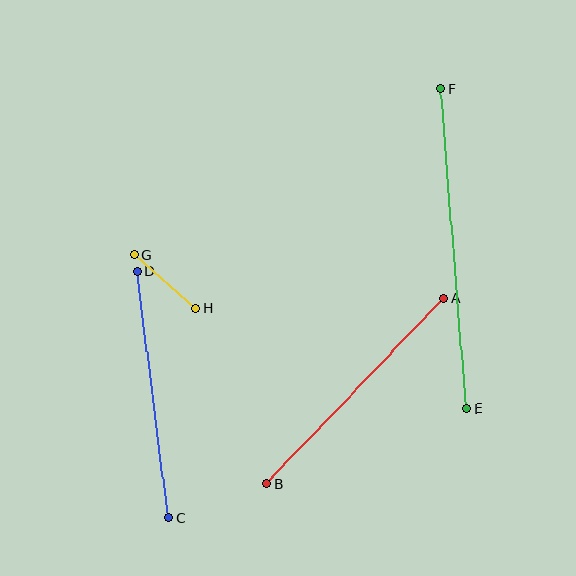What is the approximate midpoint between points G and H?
The midpoint is at approximately (165, 281) pixels.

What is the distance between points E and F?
The distance is approximately 321 pixels.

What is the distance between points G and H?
The distance is approximately 81 pixels.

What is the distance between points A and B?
The distance is approximately 258 pixels.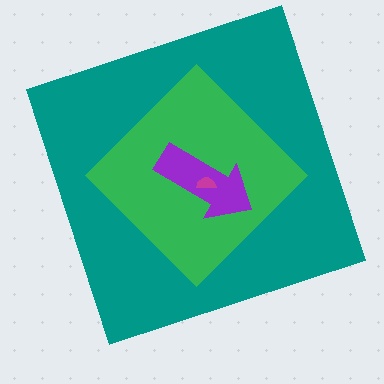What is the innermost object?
The magenta semicircle.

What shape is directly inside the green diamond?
The purple arrow.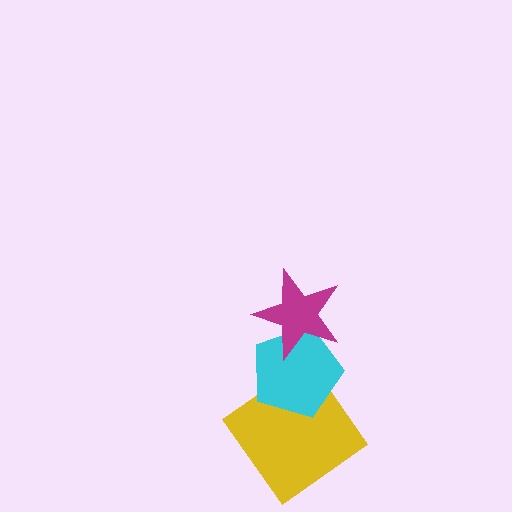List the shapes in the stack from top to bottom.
From top to bottom: the magenta star, the cyan pentagon, the yellow diamond.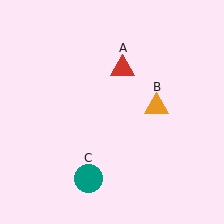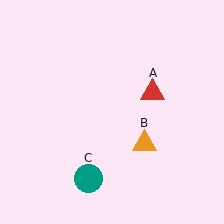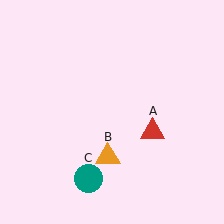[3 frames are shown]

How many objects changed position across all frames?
2 objects changed position: red triangle (object A), orange triangle (object B).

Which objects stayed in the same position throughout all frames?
Teal circle (object C) remained stationary.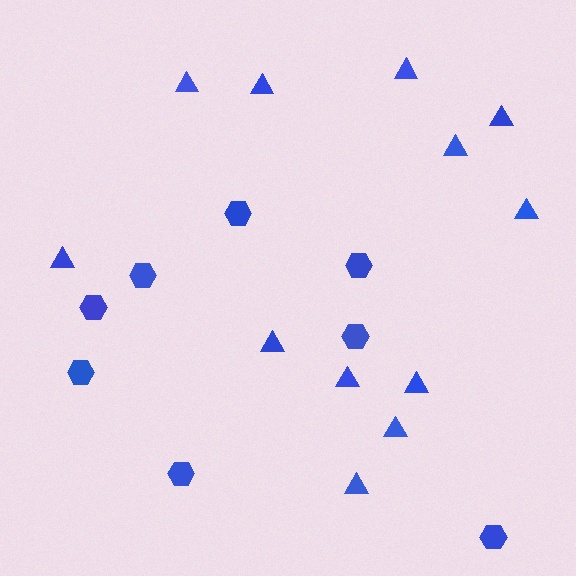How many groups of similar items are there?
There are 2 groups: one group of hexagons (8) and one group of triangles (12).